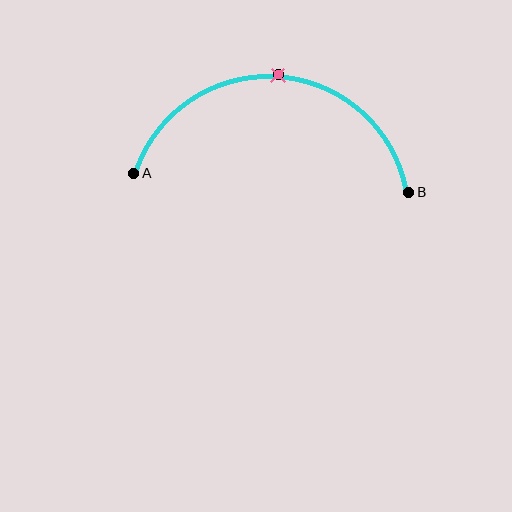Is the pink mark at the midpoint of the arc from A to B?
Yes. The pink mark lies on the arc at equal arc-length from both A and B — it is the arc midpoint.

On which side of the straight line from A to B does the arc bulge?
The arc bulges above the straight line connecting A and B.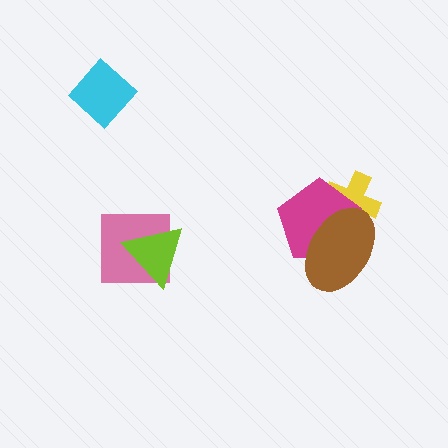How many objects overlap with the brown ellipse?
2 objects overlap with the brown ellipse.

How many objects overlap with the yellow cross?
2 objects overlap with the yellow cross.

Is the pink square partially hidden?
Yes, it is partially covered by another shape.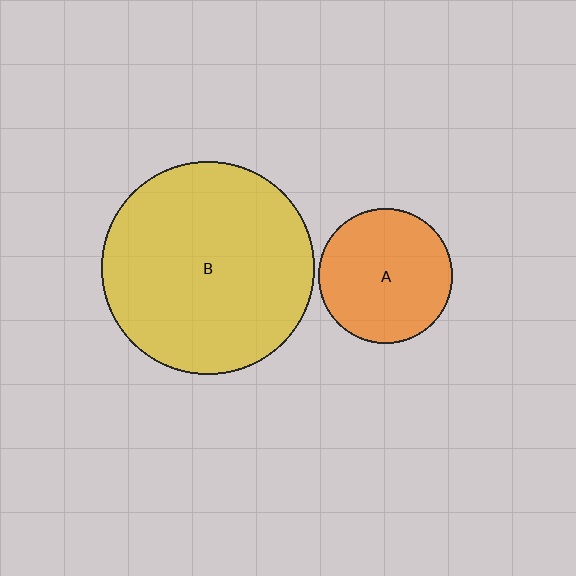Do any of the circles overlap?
No, none of the circles overlap.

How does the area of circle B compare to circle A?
Approximately 2.5 times.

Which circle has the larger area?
Circle B (yellow).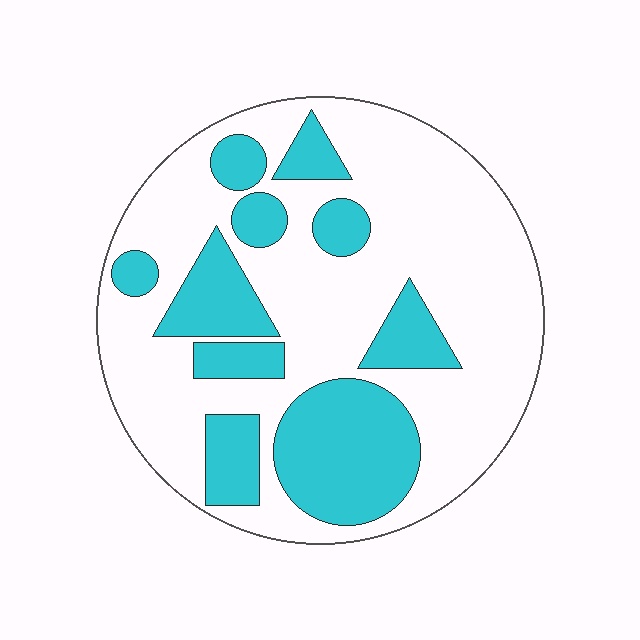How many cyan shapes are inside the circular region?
10.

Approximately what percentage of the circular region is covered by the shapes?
Approximately 30%.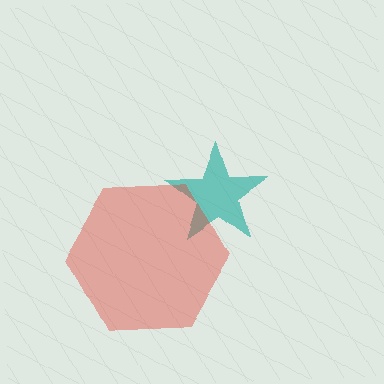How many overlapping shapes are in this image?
There are 2 overlapping shapes in the image.